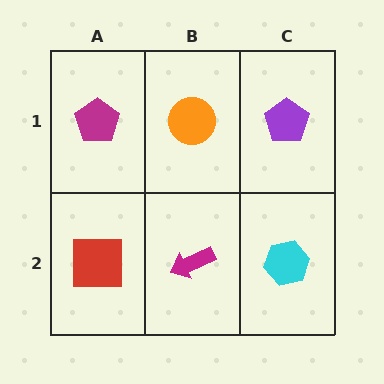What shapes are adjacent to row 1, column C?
A cyan hexagon (row 2, column C), an orange circle (row 1, column B).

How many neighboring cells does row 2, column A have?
2.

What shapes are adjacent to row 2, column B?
An orange circle (row 1, column B), a red square (row 2, column A), a cyan hexagon (row 2, column C).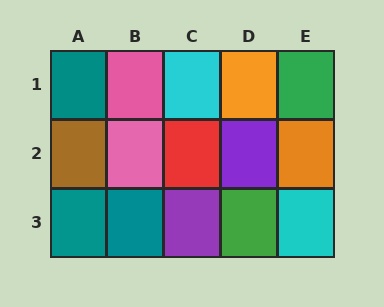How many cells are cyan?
2 cells are cyan.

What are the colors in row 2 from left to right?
Brown, pink, red, purple, orange.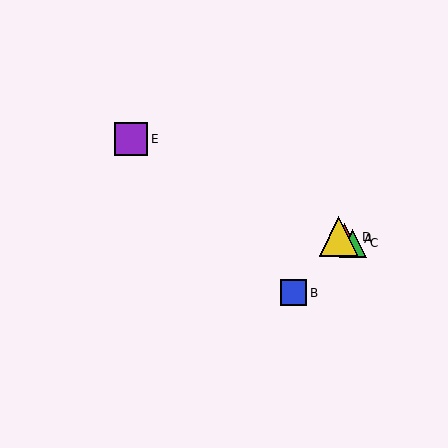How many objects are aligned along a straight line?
4 objects (A, C, D, E) are aligned along a straight line.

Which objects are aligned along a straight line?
Objects A, C, D, E are aligned along a straight line.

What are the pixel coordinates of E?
Object E is at (131, 139).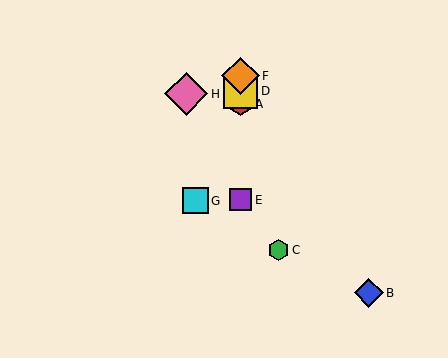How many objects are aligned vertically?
4 objects (A, D, E, F) are aligned vertically.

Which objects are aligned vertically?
Objects A, D, E, F are aligned vertically.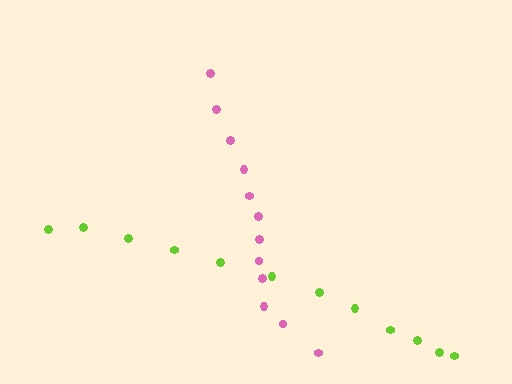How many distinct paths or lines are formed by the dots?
There are 2 distinct paths.